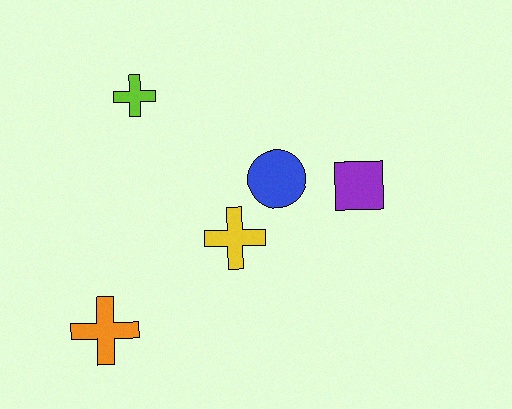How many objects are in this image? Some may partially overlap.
There are 5 objects.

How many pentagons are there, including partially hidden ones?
There are no pentagons.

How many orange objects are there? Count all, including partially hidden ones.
There is 1 orange object.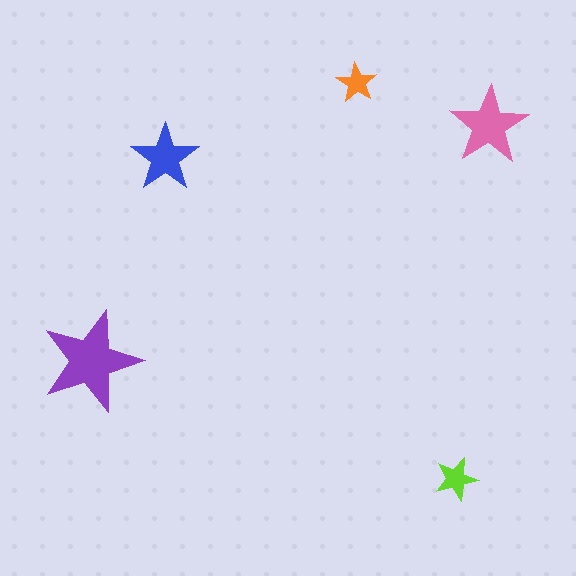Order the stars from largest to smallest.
the purple one, the pink one, the blue one, the lime one, the orange one.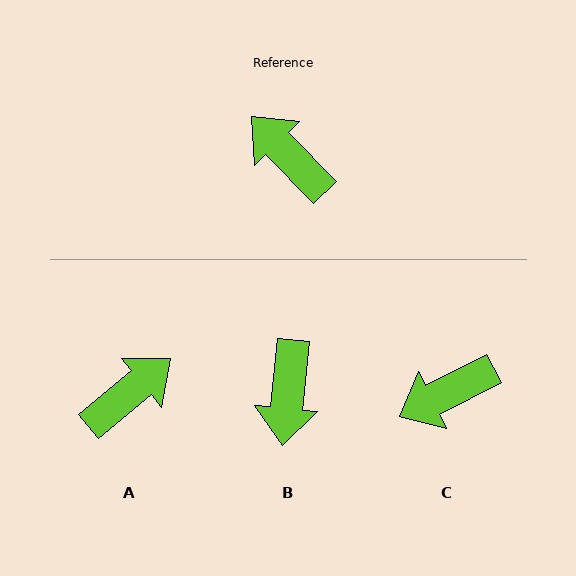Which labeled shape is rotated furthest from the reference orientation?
B, about 130 degrees away.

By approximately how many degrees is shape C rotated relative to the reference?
Approximately 73 degrees counter-clockwise.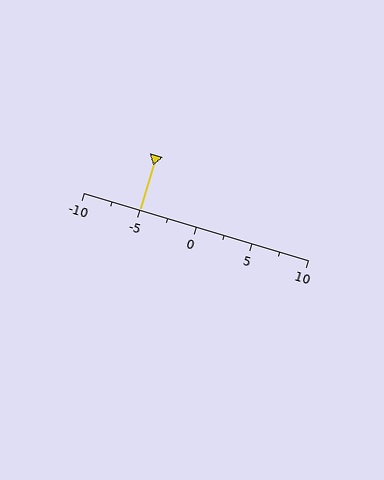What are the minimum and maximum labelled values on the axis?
The axis runs from -10 to 10.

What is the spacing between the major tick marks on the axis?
The major ticks are spaced 5 apart.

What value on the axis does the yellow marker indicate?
The marker indicates approximately -5.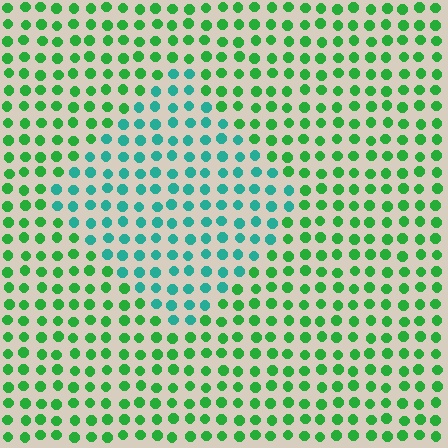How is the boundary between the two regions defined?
The boundary is defined purely by a slight shift in hue (about 42 degrees). Spacing, size, and orientation are identical on both sides.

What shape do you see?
I see a diamond.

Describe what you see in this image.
The image is filled with small green elements in a uniform arrangement. A diamond-shaped region is visible where the elements are tinted to a slightly different hue, forming a subtle color boundary.